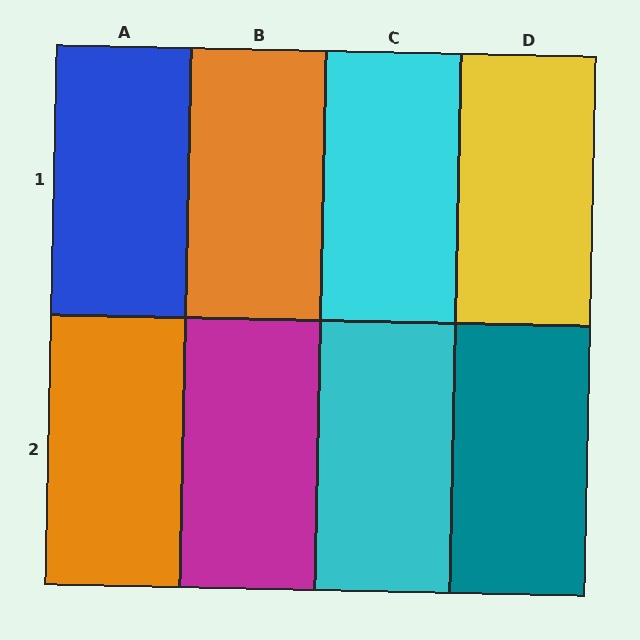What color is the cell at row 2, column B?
Magenta.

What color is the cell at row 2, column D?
Teal.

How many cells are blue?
1 cell is blue.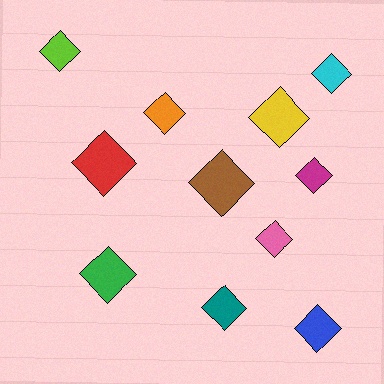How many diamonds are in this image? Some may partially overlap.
There are 11 diamonds.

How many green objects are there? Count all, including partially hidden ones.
There is 1 green object.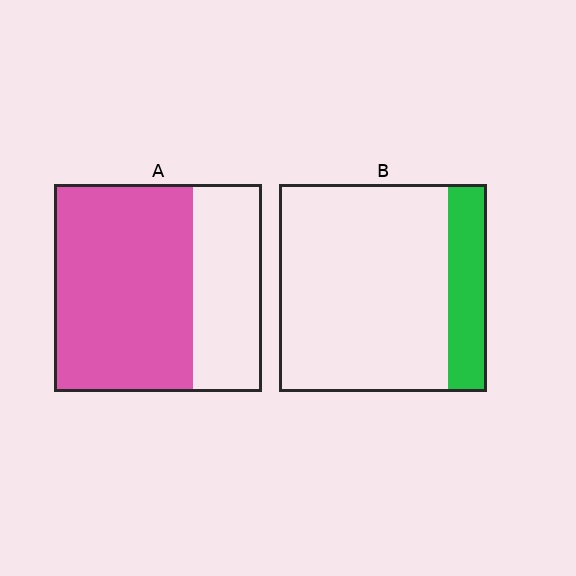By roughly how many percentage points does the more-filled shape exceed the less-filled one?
By roughly 50 percentage points (A over B).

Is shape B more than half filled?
No.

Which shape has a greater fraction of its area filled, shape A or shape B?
Shape A.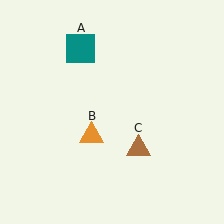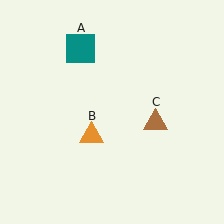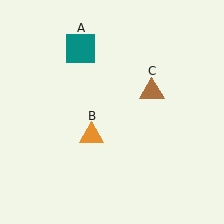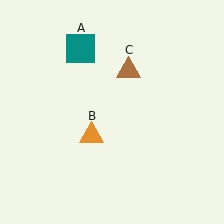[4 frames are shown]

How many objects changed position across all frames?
1 object changed position: brown triangle (object C).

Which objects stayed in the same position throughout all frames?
Teal square (object A) and orange triangle (object B) remained stationary.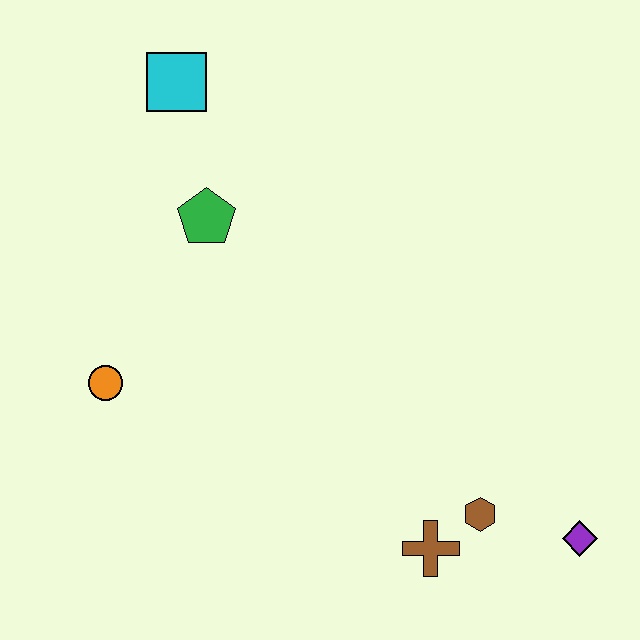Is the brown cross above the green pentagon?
No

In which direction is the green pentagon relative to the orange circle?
The green pentagon is above the orange circle.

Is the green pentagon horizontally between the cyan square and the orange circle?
No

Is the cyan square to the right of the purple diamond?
No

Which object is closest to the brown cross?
The brown hexagon is closest to the brown cross.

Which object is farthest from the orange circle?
The purple diamond is farthest from the orange circle.